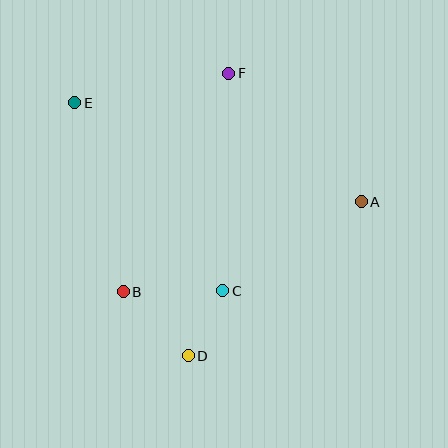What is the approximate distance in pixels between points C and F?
The distance between C and F is approximately 217 pixels.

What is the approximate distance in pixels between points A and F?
The distance between A and F is approximately 184 pixels.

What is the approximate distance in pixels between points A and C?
The distance between A and C is approximately 165 pixels.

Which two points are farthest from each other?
Points A and E are farthest from each other.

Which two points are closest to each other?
Points C and D are closest to each other.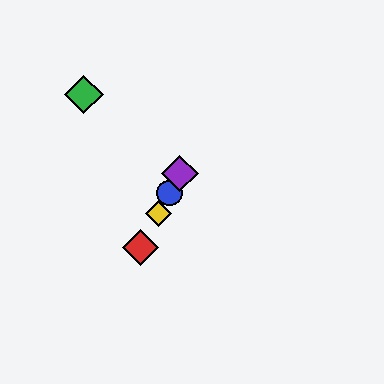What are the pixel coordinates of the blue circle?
The blue circle is at (169, 193).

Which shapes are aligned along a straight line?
The red diamond, the blue circle, the yellow diamond, the purple diamond are aligned along a straight line.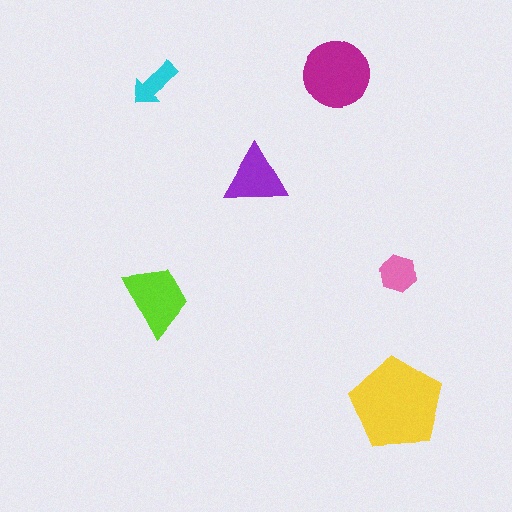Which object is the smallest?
The cyan arrow.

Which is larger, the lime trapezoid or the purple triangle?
The lime trapezoid.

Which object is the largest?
The yellow pentagon.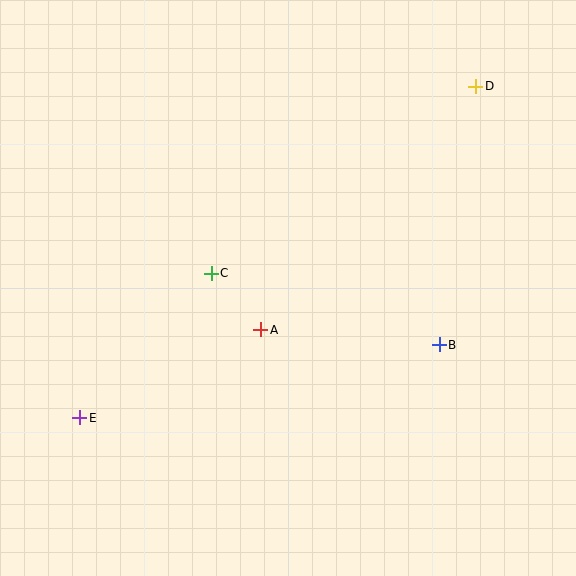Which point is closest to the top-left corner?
Point C is closest to the top-left corner.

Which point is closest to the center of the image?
Point A at (261, 330) is closest to the center.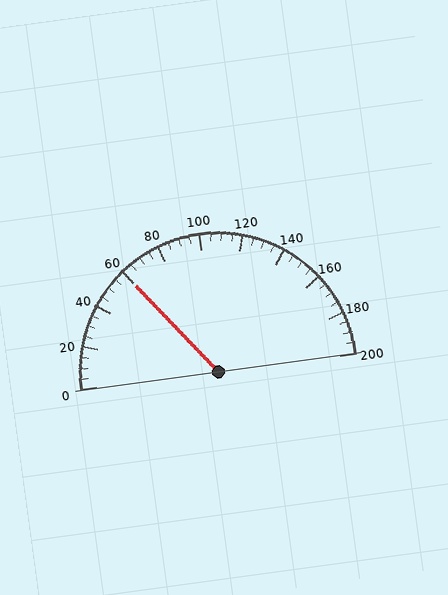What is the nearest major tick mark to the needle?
The nearest major tick mark is 60.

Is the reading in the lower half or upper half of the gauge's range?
The reading is in the lower half of the range (0 to 200).